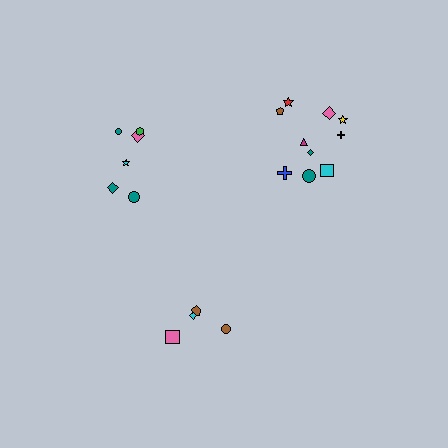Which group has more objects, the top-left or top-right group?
The top-right group.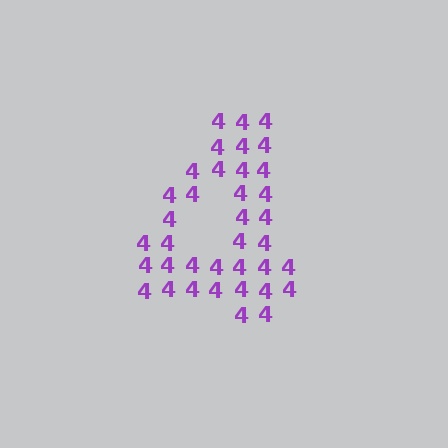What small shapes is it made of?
It is made of small digit 4's.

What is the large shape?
The large shape is the digit 4.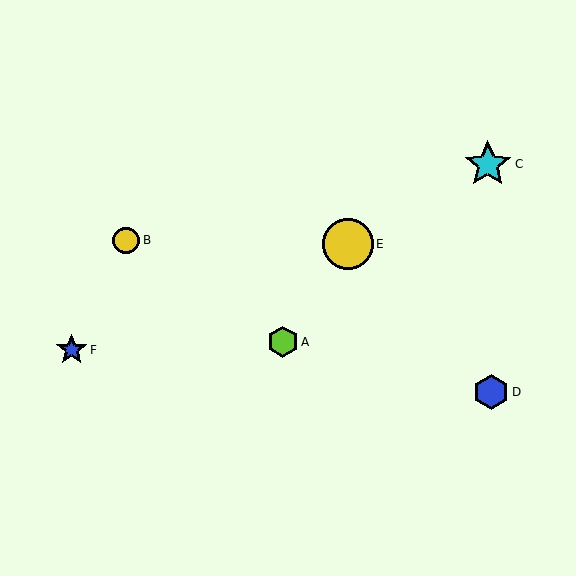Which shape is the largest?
The yellow circle (labeled E) is the largest.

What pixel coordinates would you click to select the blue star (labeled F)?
Click at (72, 350) to select the blue star F.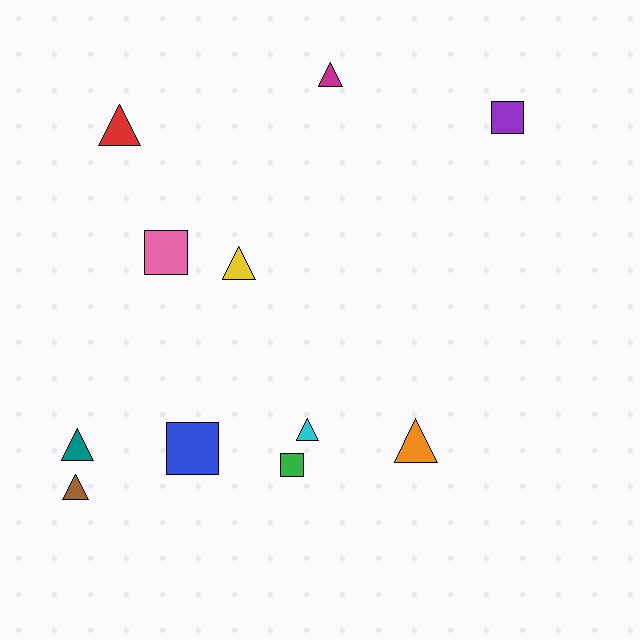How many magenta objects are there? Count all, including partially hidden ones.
There is 1 magenta object.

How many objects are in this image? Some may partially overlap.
There are 11 objects.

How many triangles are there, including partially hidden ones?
There are 7 triangles.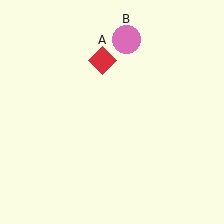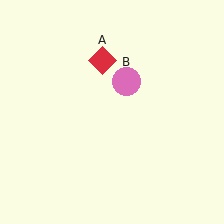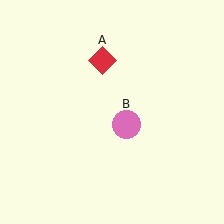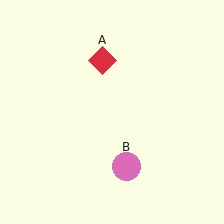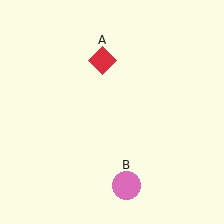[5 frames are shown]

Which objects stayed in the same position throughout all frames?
Red diamond (object A) remained stationary.